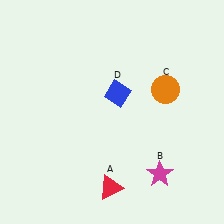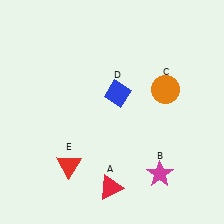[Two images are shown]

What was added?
A red triangle (E) was added in Image 2.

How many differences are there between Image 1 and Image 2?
There is 1 difference between the two images.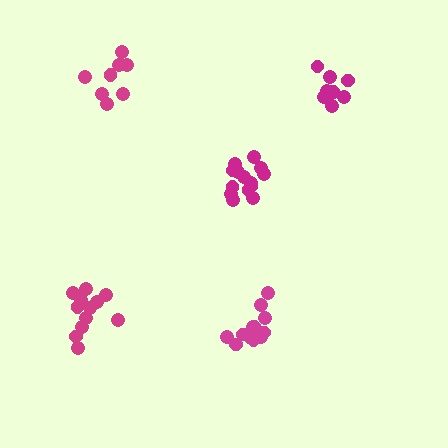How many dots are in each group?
Group 1: 14 dots, Group 2: 12 dots, Group 3: 8 dots, Group 4: 14 dots, Group 5: 8 dots (56 total).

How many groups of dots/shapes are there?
There are 5 groups.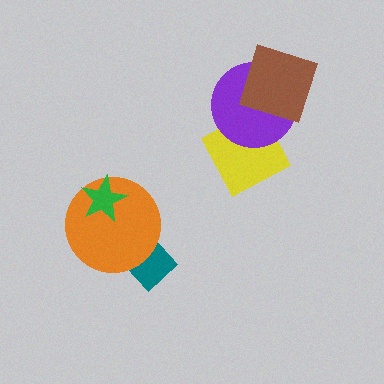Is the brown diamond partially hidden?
No, no other shape covers it.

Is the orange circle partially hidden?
Yes, it is partially covered by another shape.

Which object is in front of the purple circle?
The brown diamond is in front of the purple circle.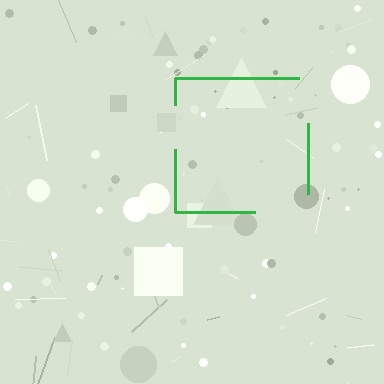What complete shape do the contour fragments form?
The contour fragments form a square.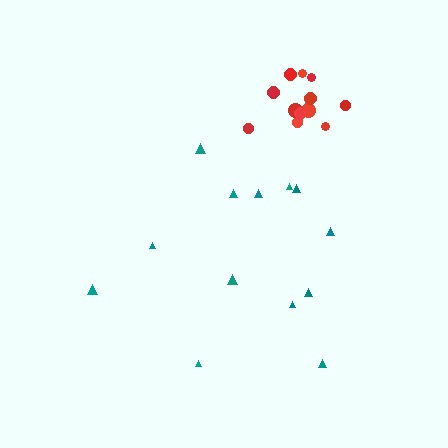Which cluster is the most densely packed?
Red.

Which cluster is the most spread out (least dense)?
Teal.